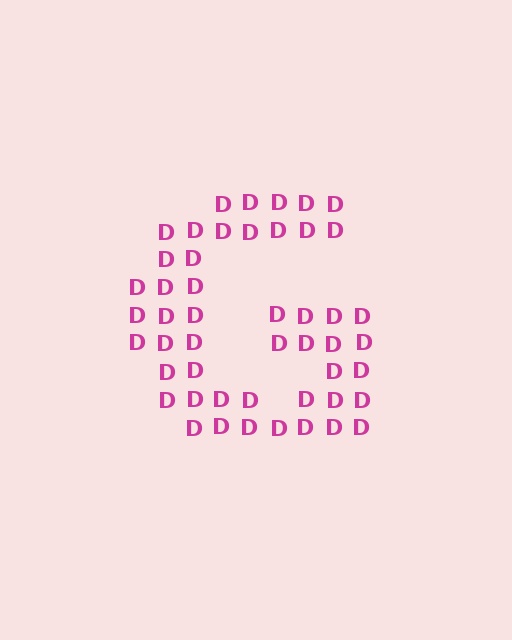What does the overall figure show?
The overall figure shows the letter G.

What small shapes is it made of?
It is made of small letter D's.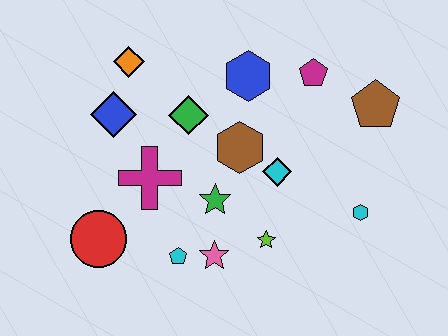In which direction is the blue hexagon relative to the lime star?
The blue hexagon is above the lime star.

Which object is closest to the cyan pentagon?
The pink star is closest to the cyan pentagon.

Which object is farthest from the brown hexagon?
The red circle is farthest from the brown hexagon.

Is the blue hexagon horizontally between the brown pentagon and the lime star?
No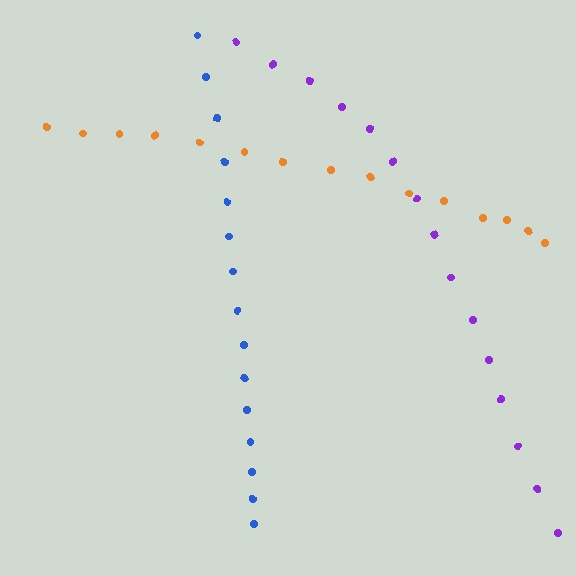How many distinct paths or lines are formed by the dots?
There are 3 distinct paths.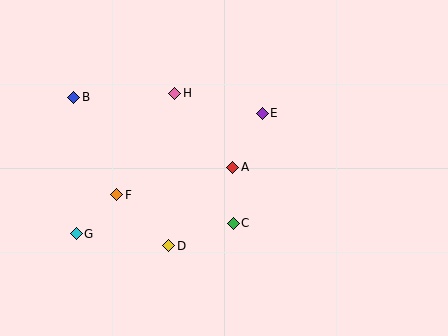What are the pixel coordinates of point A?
Point A is at (233, 167).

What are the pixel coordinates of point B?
Point B is at (74, 97).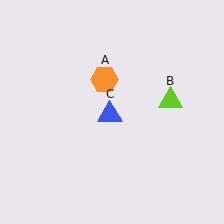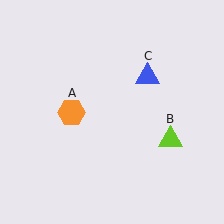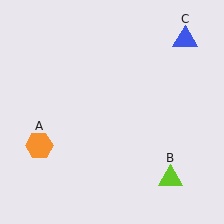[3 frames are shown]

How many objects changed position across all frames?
3 objects changed position: orange hexagon (object A), lime triangle (object B), blue triangle (object C).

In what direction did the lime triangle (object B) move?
The lime triangle (object B) moved down.